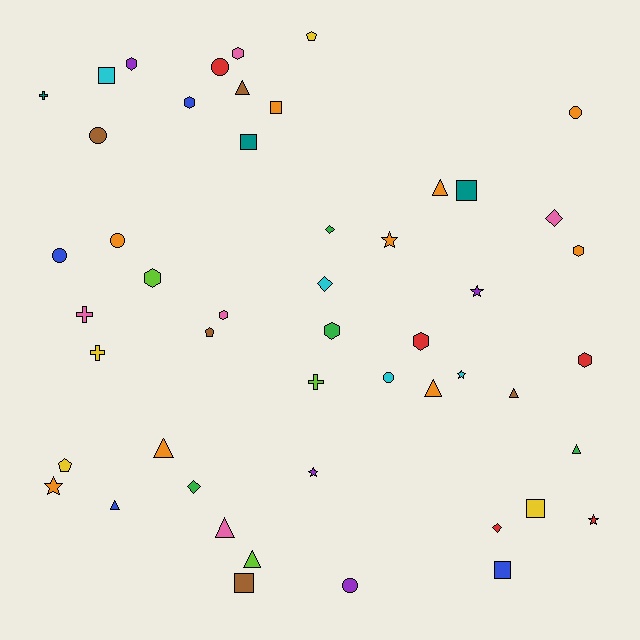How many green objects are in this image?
There are 4 green objects.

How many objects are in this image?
There are 50 objects.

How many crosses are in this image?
There are 4 crosses.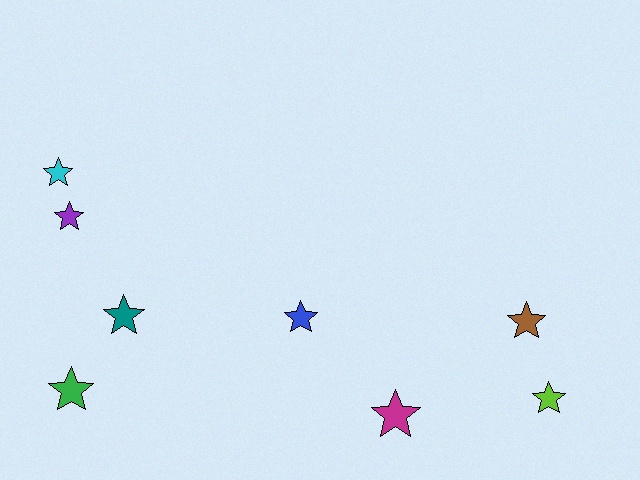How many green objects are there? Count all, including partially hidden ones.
There is 1 green object.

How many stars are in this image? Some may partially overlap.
There are 8 stars.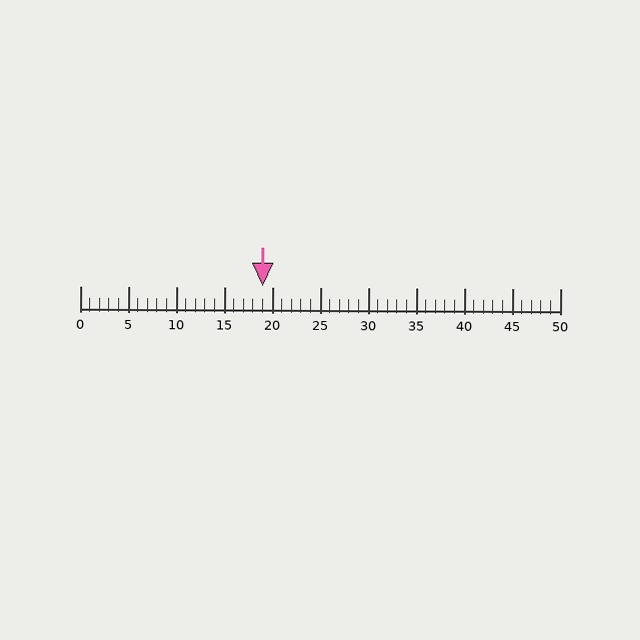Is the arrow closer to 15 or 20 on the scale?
The arrow is closer to 20.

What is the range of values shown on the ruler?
The ruler shows values from 0 to 50.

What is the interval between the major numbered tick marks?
The major tick marks are spaced 5 units apart.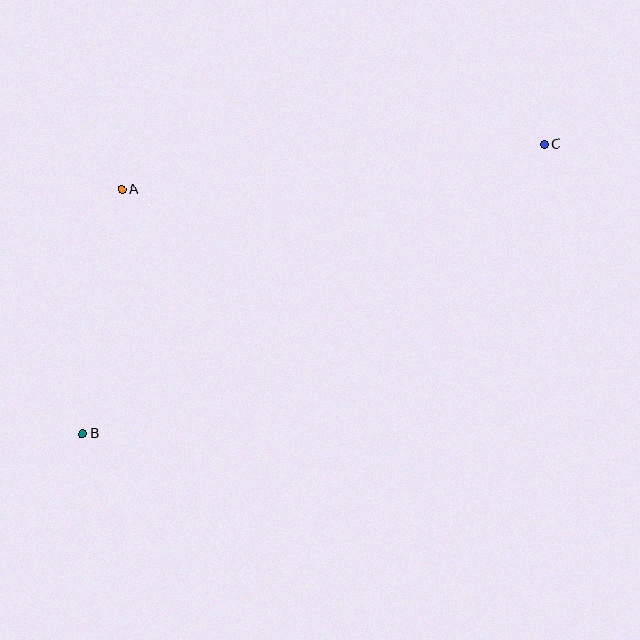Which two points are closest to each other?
Points A and B are closest to each other.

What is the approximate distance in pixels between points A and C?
The distance between A and C is approximately 425 pixels.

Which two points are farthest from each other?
Points B and C are farthest from each other.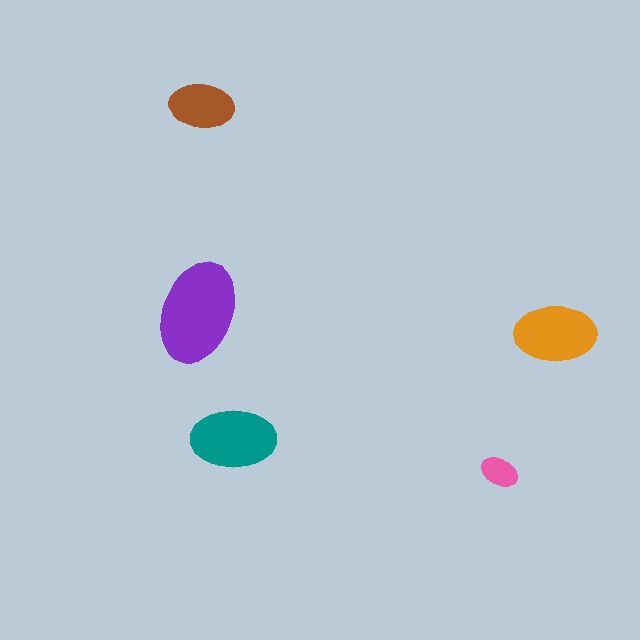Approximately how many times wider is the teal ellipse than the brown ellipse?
About 1.5 times wider.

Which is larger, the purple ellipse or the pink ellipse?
The purple one.